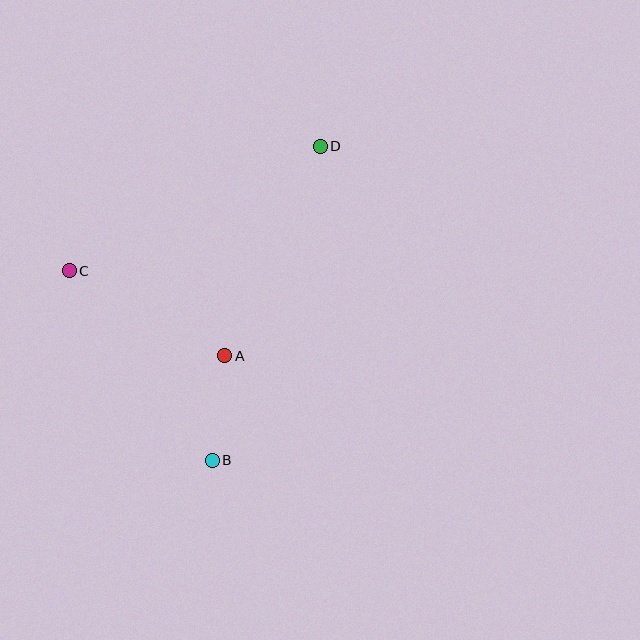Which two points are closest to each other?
Points A and B are closest to each other.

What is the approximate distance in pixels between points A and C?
The distance between A and C is approximately 177 pixels.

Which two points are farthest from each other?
Points B and D are farthest from each other.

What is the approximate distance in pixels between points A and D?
The distance between A and D is approximately 230 pixels.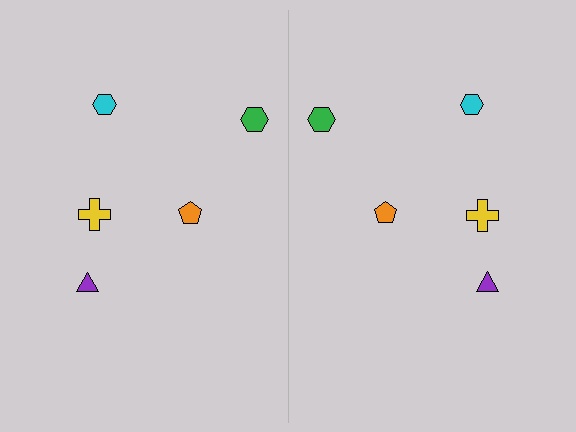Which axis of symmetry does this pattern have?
The pattern has a vertical axis of symmetry running through the center of the image.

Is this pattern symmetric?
Yes, this pattern has bilateral (reflection) symmetry.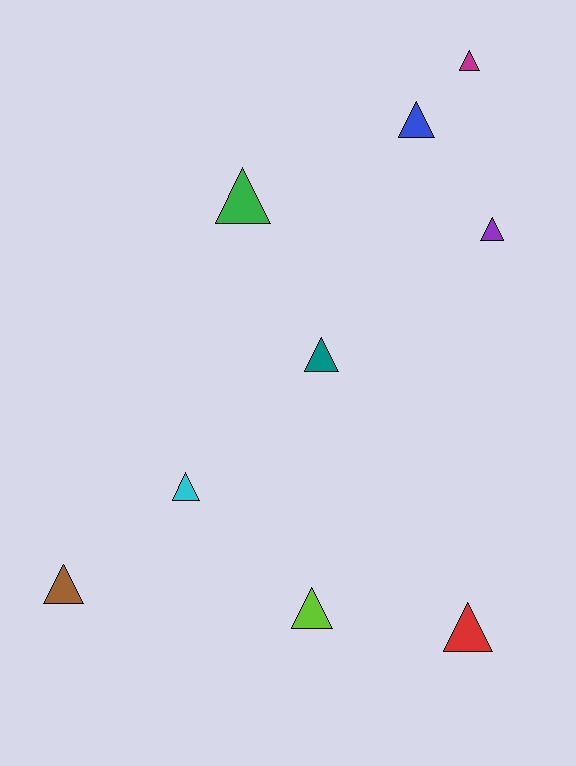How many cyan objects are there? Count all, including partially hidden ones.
There is 1 cyan object.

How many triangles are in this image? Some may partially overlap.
There are 9 triangles.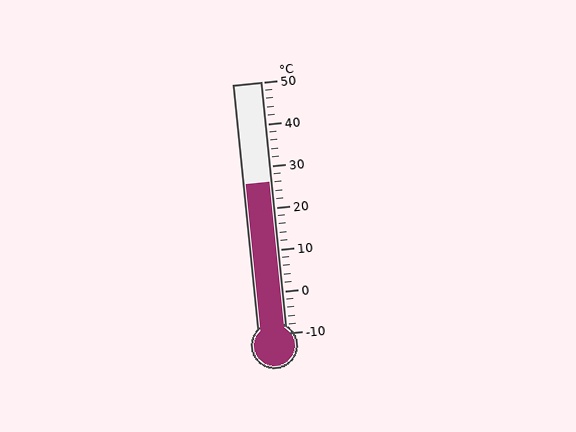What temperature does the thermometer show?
The thermometer shows approximately 26°C.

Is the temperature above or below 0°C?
The temperature is above 0°C.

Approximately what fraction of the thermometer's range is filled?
The thermometer is filled to approximately 60% of its range.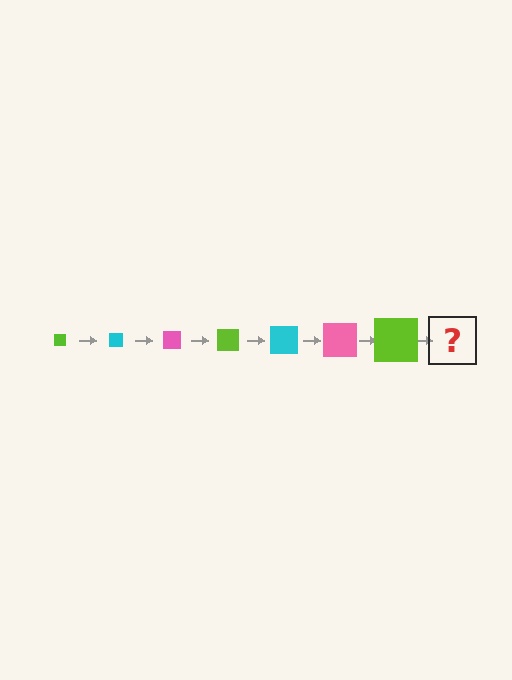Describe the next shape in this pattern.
It should be a cyan square, larger than the previous one.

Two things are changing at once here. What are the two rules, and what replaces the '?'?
The two rules are that the square grows larger each step and the color cycles through lime, cyan, and pink. The '?' should be a cyan square, larger than the previous one.